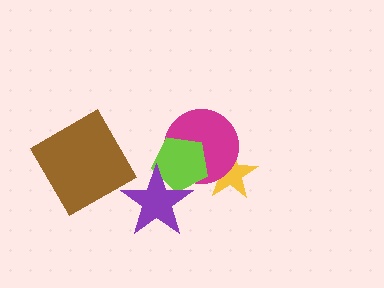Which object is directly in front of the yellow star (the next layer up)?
The magenta circle is directly in front of the yellow star.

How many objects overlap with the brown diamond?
0 objects overlap with the brown diamond.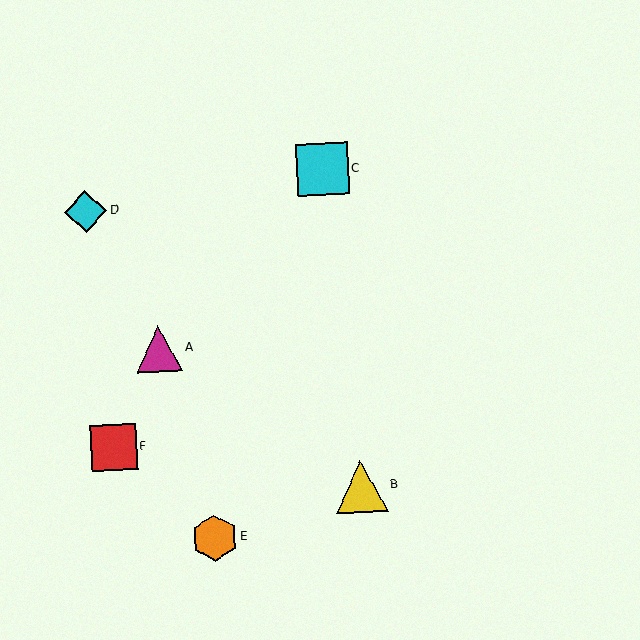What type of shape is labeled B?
Shape B is a yellow triangle.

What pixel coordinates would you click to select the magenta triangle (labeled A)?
Click at (159, 349) to select the magenta triangle A.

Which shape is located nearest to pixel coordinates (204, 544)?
The orange hexagon (labeled E) at (214, 538) is nearest to that location.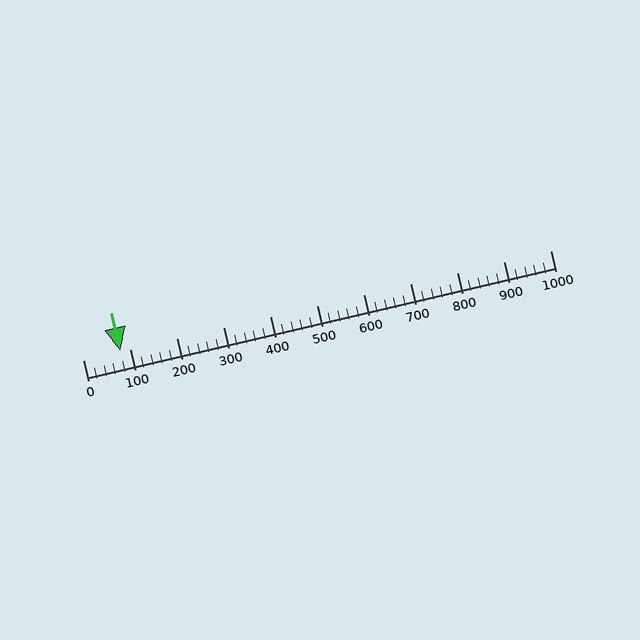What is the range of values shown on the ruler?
The ruler shows values from 0 to 1000.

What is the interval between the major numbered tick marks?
The major tick marks are spaced 100 units apart.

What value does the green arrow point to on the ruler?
The green arrow points to approximately 80.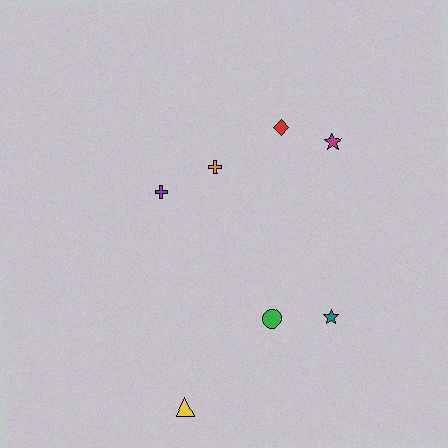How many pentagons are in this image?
There are no pentagons.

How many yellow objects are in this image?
There is 1 yellow object.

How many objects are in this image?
There are 7 objects.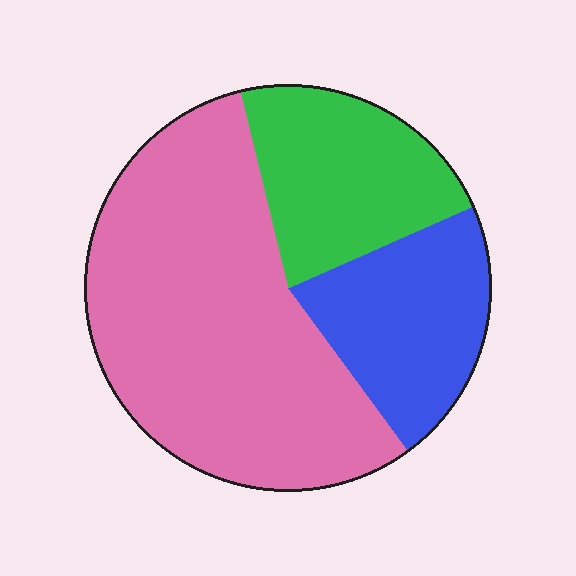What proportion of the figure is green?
Green takes up about one fifth (1/5) of the figure.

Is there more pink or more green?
Pink.